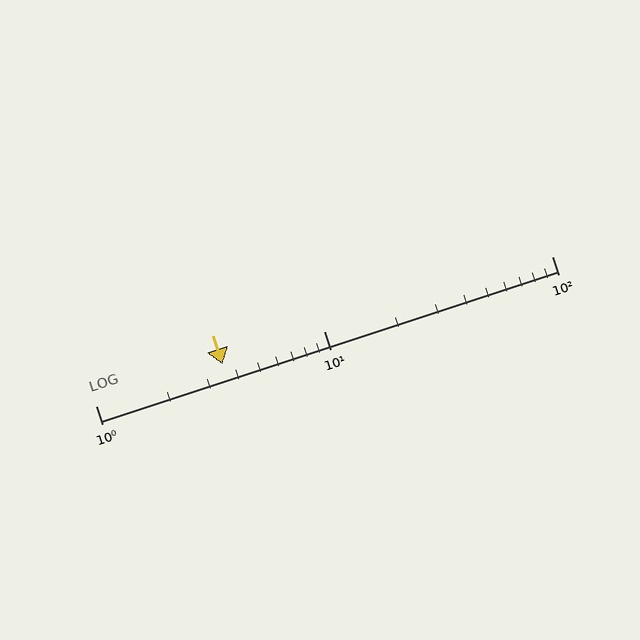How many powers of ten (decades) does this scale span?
The scale spans 2 decades, from 1 to 100.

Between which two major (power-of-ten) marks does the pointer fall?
The pointer is between 1 and 10.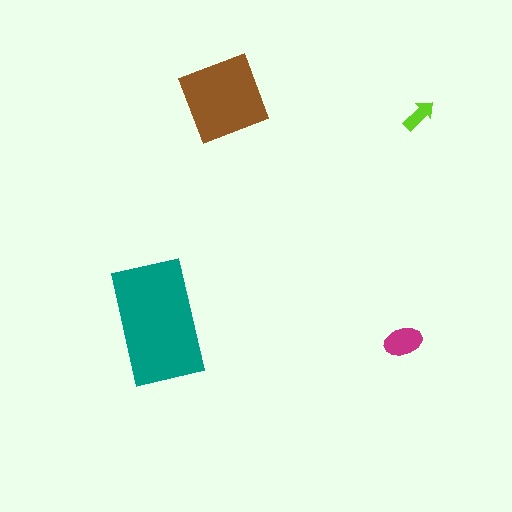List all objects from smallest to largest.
The lime arrow, the magenta ellipse, the brown diamond, the teal rectangle.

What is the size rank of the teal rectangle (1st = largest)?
1st.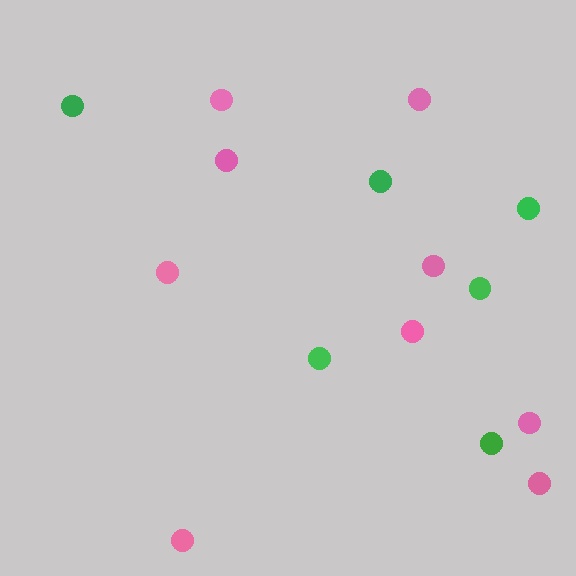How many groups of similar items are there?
There are 2 groups: one group of pink circles (9) and one group of green circles (6).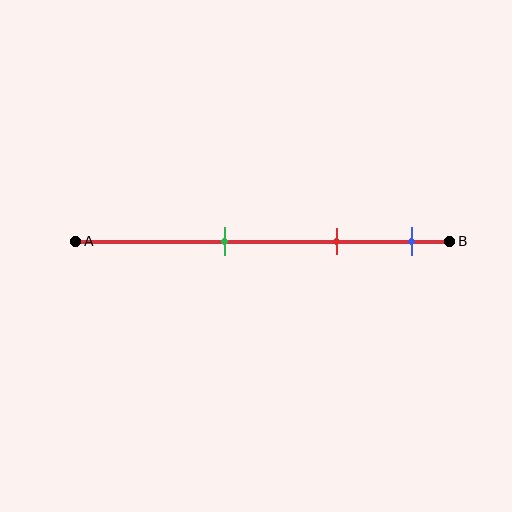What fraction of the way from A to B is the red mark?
The red mark is approximately 70% (0.7) of the way from A to B.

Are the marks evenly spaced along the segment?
Yes, the marks are approximately evenly spaced.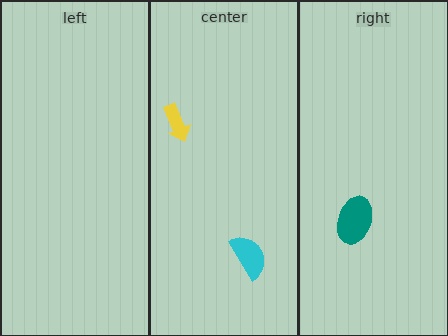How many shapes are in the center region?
2.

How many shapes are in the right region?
1.